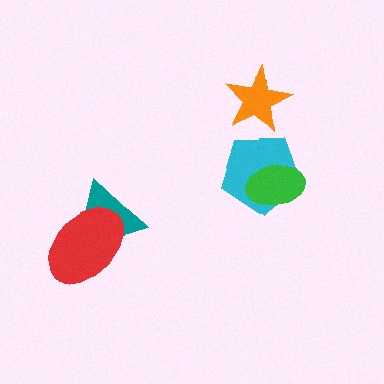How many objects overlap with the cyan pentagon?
1 object overlaps with the cyan pentagon.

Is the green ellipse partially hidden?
No, no other shape covers it.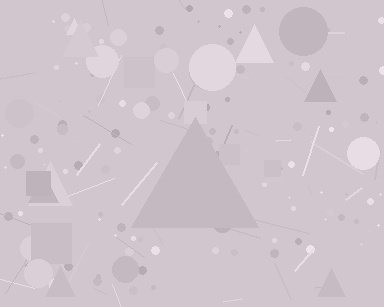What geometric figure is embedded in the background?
A triangle is embedded in the background.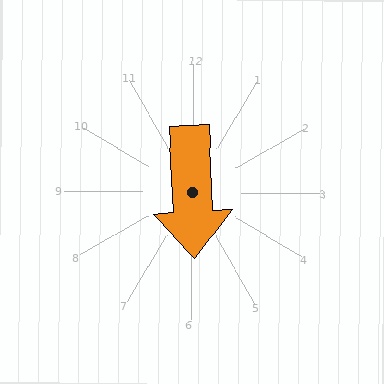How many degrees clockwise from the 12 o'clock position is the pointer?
Approximately 177 degrees.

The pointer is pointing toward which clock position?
Roughly 6 o'clock.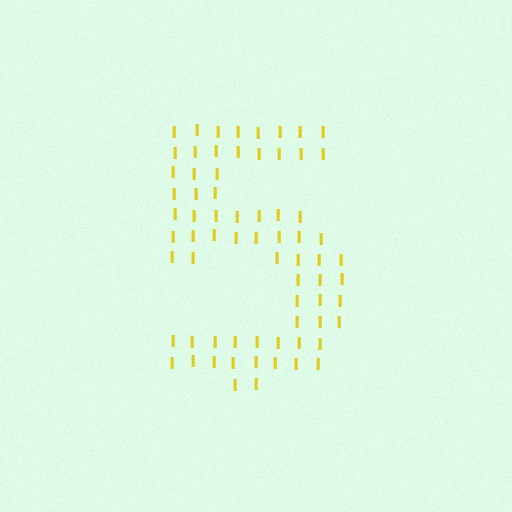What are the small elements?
The small elements are letter I's.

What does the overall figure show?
The overall figure shows the digit 5.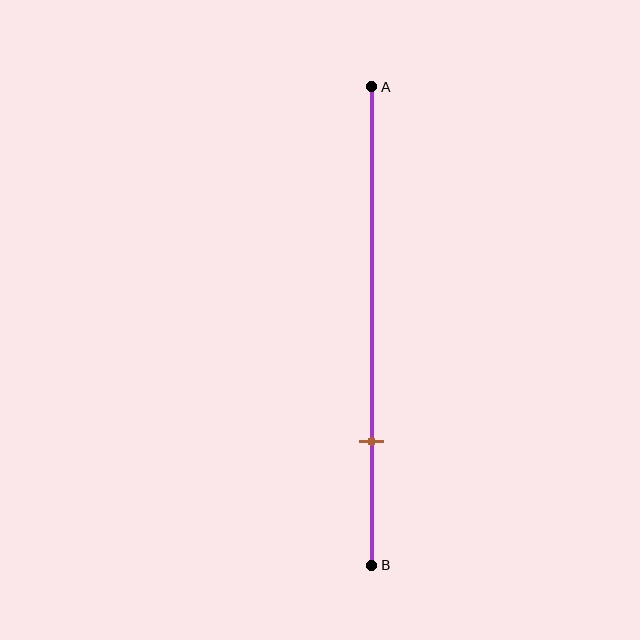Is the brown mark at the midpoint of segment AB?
No, the mark is at about 75% from A, not at the 50% midpoint.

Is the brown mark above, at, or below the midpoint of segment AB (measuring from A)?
The brown mark is below the midpoint of segment AB.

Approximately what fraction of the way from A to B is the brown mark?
The brown mark is approximately 75% of the way from A to B.